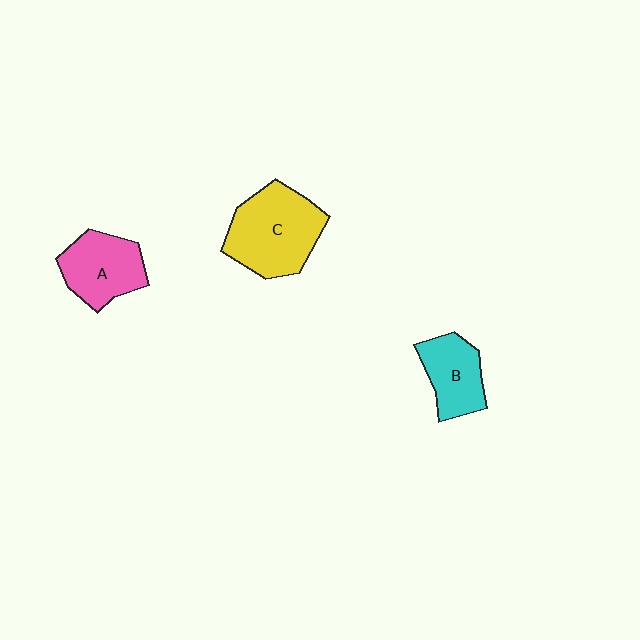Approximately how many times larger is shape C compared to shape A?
Approximately 1.4 times.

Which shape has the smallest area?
Shape B (cyan).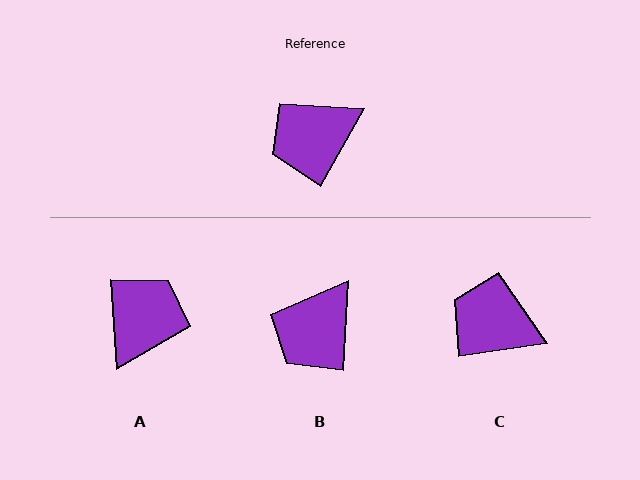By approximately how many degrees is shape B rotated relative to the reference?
Approximately 27 degrees counter-clockwise.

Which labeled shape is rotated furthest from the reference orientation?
A, about 147 degrees away.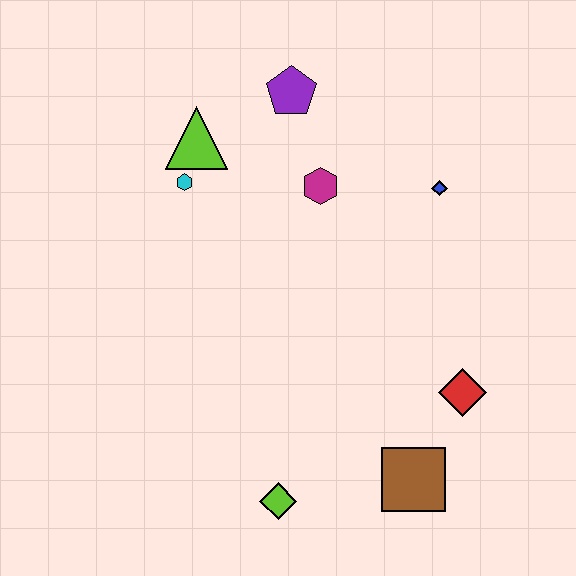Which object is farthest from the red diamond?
The lime triangle is farthest from the red diamond.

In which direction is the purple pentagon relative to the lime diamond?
The purple pentagon is above the lime diamond.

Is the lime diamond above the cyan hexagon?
No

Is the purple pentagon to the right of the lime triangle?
Yes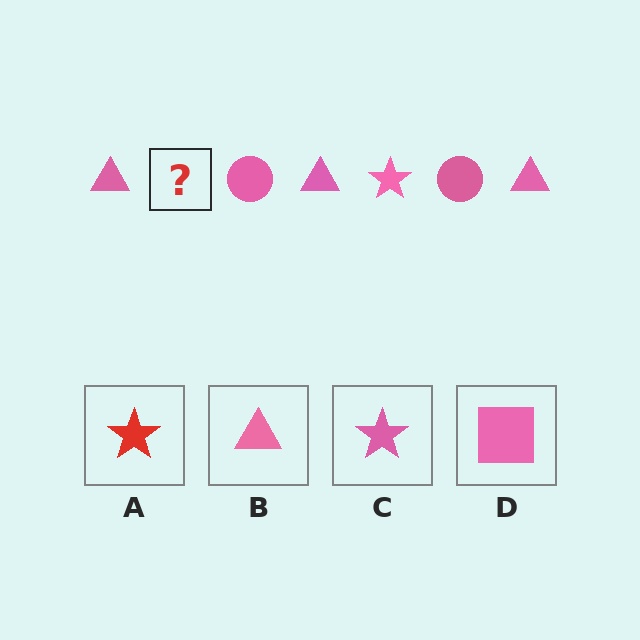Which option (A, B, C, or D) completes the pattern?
C.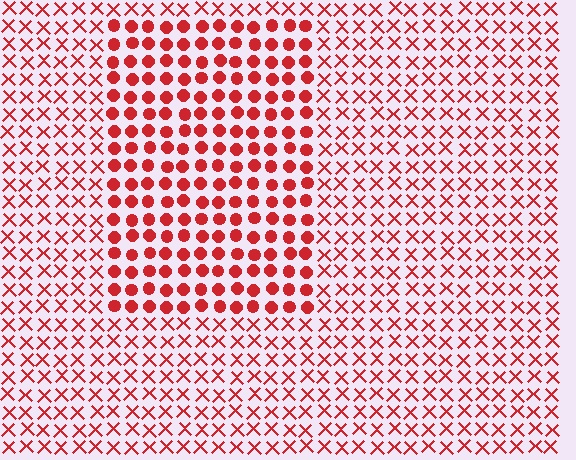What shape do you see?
I see a rectangle.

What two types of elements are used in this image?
The image uses circles inside the rectangle region and X marks outside it.